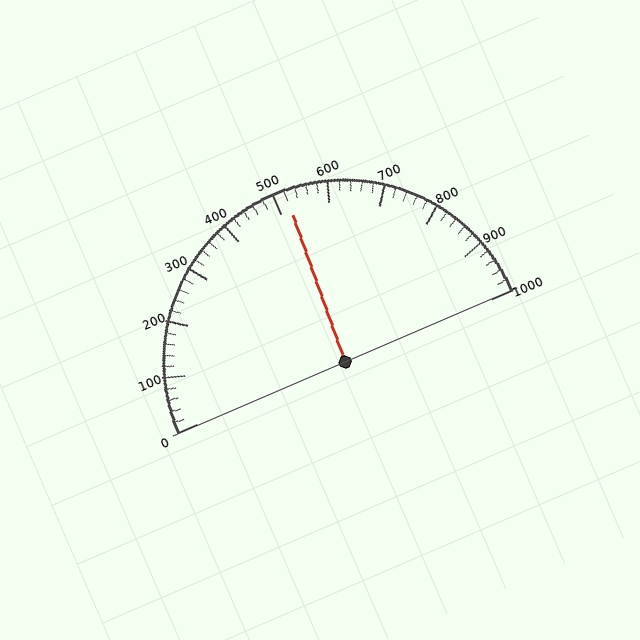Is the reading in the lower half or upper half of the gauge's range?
The reading is in the upper half of the range (0 to 1000).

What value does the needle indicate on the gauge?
The needle indicates approximately 520.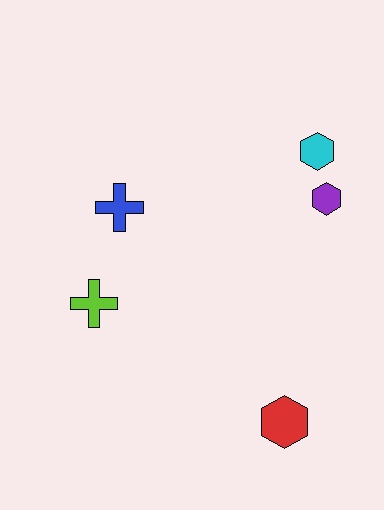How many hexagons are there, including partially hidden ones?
There are 3 hexagons.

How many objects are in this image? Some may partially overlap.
There are 5 objects.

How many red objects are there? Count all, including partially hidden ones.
There is 1 red object.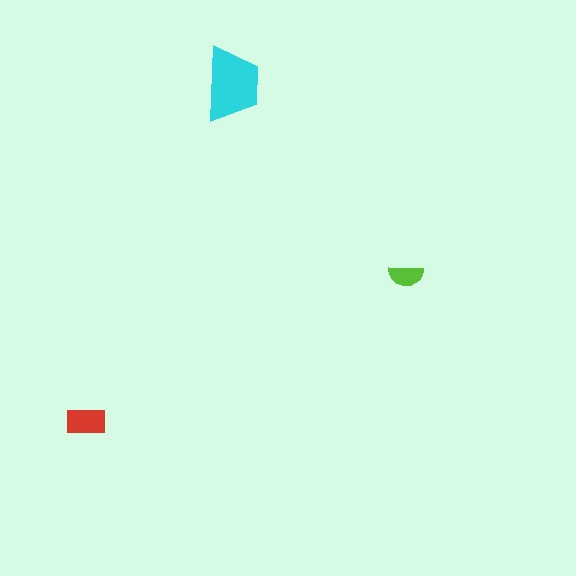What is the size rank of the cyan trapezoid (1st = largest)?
1st.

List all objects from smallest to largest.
The lime semicircle, the red rectangle, the cyan trapezoid.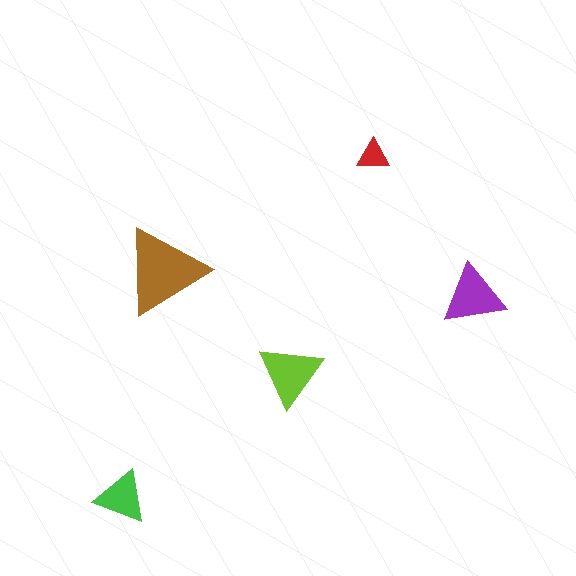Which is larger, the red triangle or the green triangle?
The green one.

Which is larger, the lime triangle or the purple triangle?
The lime one.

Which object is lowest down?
The green triangle is bottommost.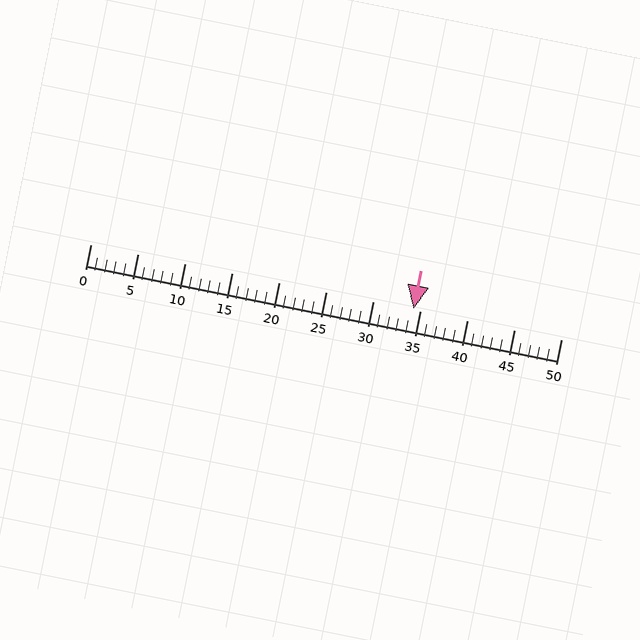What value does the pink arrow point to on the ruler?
The pink arrow points to approximately 34.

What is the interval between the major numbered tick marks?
The major tick marks are spaced 5 units apart.